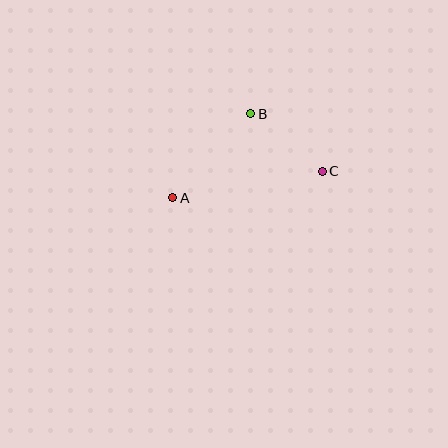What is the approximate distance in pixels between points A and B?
The distance between A and B is approximately 115 pixels.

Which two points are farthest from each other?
Points A and C are farthest from each other.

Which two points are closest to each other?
Points B and C are closest to each other.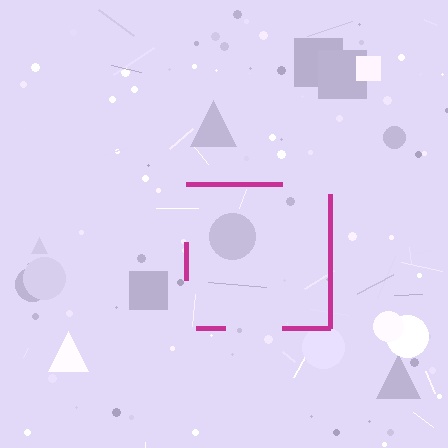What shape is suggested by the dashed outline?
The dashed outline suggests a square.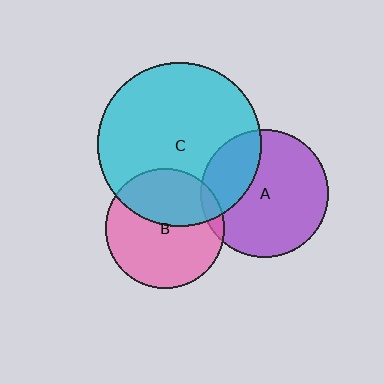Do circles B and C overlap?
Yes.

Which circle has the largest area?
Circle C (cyan).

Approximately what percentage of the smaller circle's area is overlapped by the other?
Approximately 40%.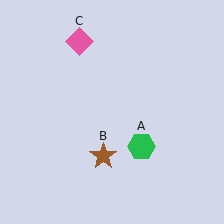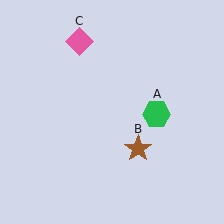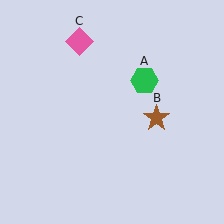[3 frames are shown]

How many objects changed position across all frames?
2 objects changed position: green hexagon (object A), brown star (object B).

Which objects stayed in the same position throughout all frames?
Pink diamond (object C) remained stationary.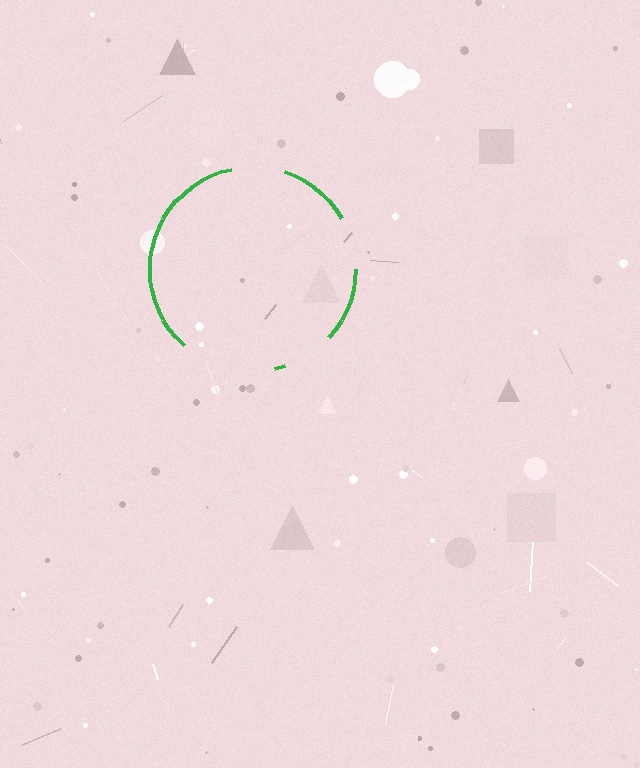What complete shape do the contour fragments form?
The contour fragments form a circle.